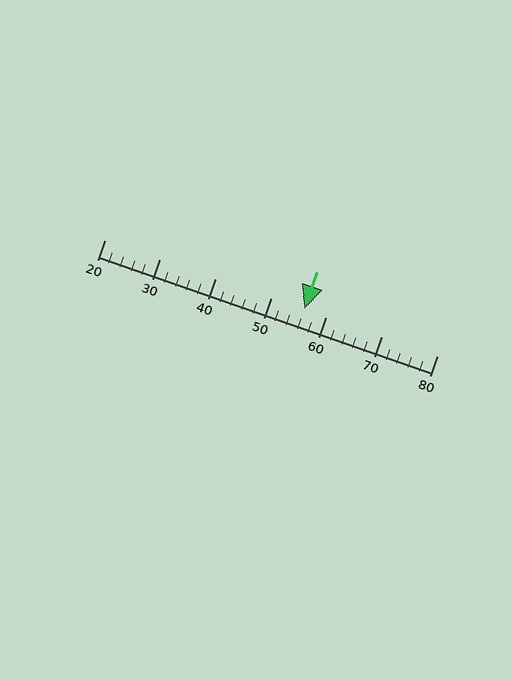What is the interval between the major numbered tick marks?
The major tick marks are spaced 10 units apart.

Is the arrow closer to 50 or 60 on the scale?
The arrow is closer to 60.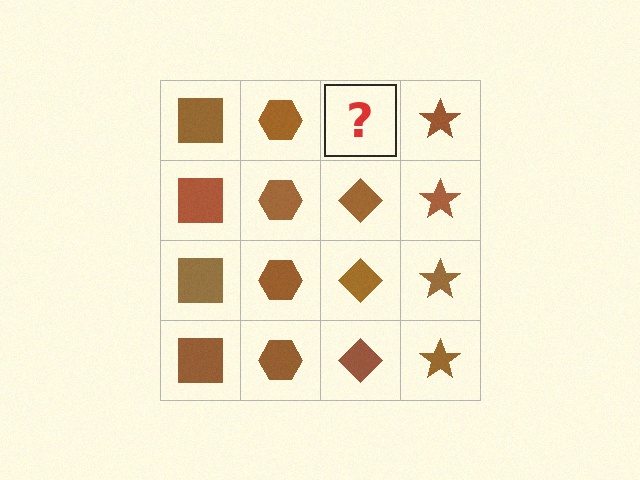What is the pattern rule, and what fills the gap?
The rule is that each column has a consistent shape. The gap should be filled with a brown diamond.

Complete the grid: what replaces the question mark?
The question mark should be replaced with a brown diamond.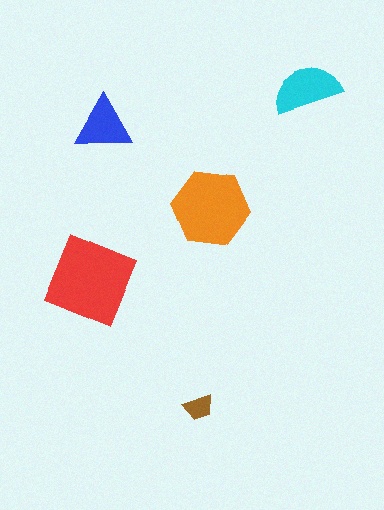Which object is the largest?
The red diamond.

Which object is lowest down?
The brown trapezoid is bottommost.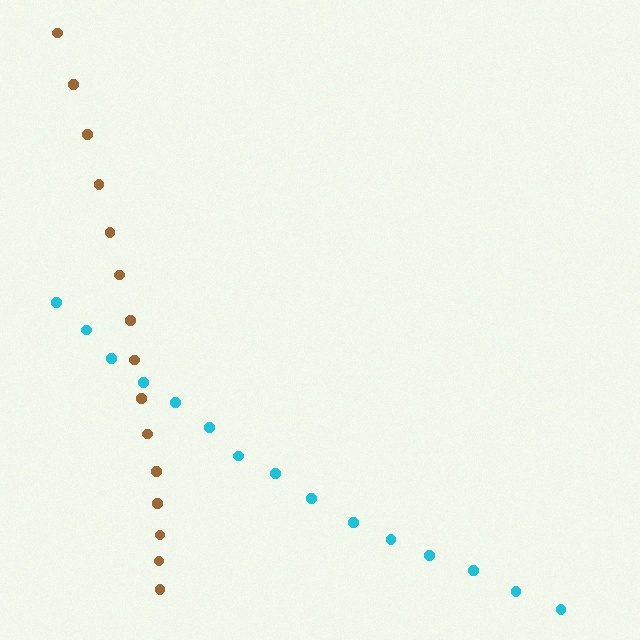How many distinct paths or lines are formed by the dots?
There are 2 distinct paths.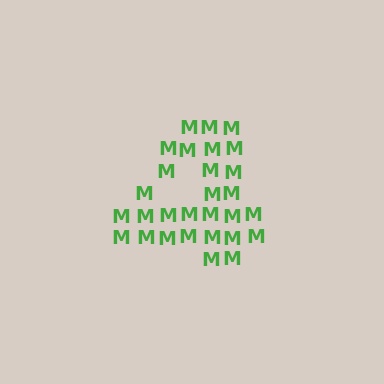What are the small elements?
The small elements are letter M's.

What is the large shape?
The large shape is the digit 4.